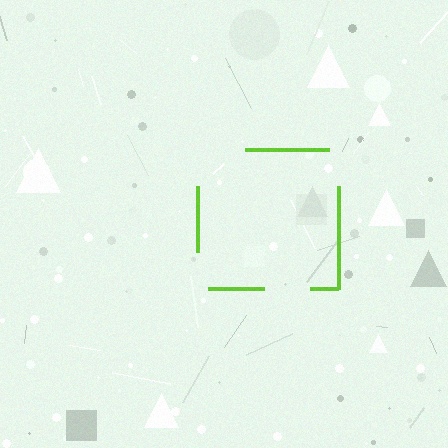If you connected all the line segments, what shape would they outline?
They would outline a square.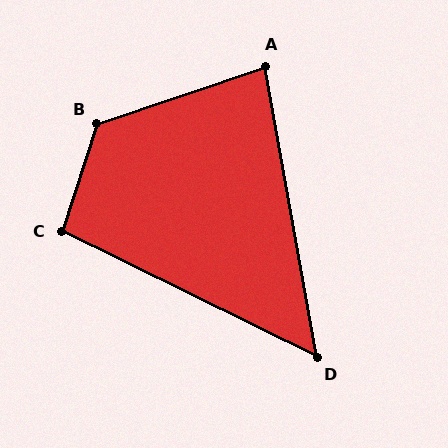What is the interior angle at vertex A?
Approximately 82 degrees (acute).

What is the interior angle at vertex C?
Approximately 98 degrees (obtuse).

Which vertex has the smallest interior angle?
D, at approximately 54 degrees.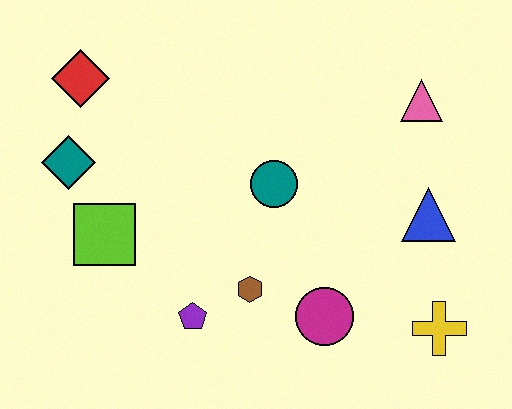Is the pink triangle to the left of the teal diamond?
No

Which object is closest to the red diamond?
The teal diamond is closest to the red diamond.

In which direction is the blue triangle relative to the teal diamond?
The blue triangle is to the right of the teal diamond.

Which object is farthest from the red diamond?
The yellow cross is farthest from the red diamond.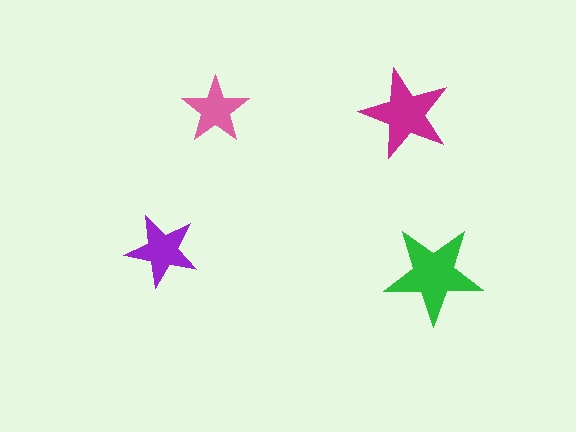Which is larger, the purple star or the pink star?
The purple one.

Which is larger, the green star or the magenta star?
The green one.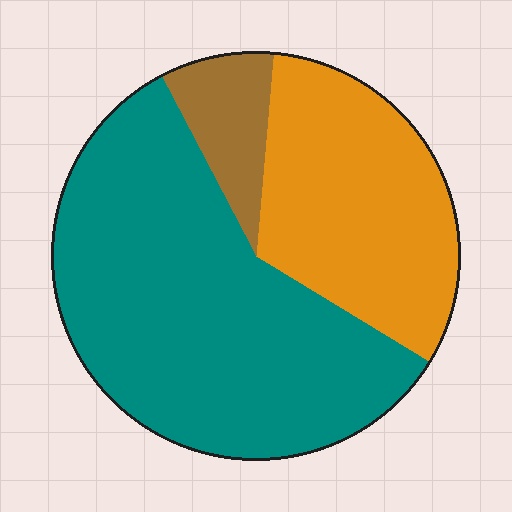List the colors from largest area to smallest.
From largest to smallest: teal, orange, brown.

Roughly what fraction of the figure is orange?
Orange takes up between a sixth and a third of the figure.